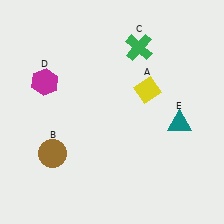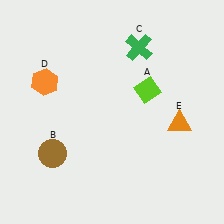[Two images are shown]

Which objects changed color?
A changed from yellow to lime. D changed from magenta to orange. E changed from teal to orange.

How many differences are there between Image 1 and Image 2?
There are 3 differences between the two images.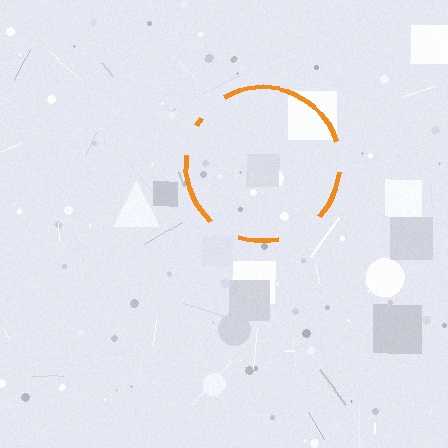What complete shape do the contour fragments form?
The contour fragments form a circle.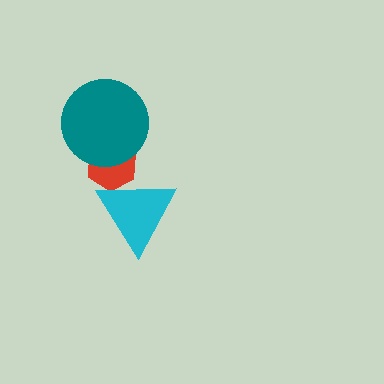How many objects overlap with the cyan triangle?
1 object overlaps with the cyan triangle.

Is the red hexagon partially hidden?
Yes, it is partially covered by another shape.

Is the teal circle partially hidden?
No, no other shape covers it.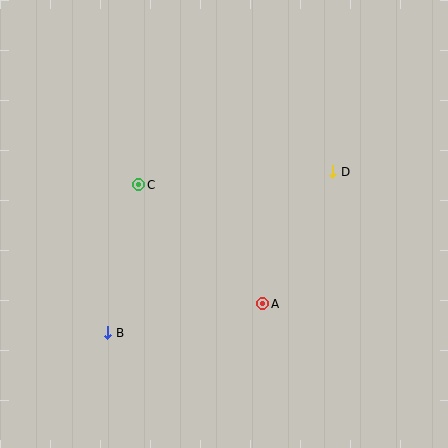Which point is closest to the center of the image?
Point A at (263, 304) is closest to the center.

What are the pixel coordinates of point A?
Point A is at (263, 304).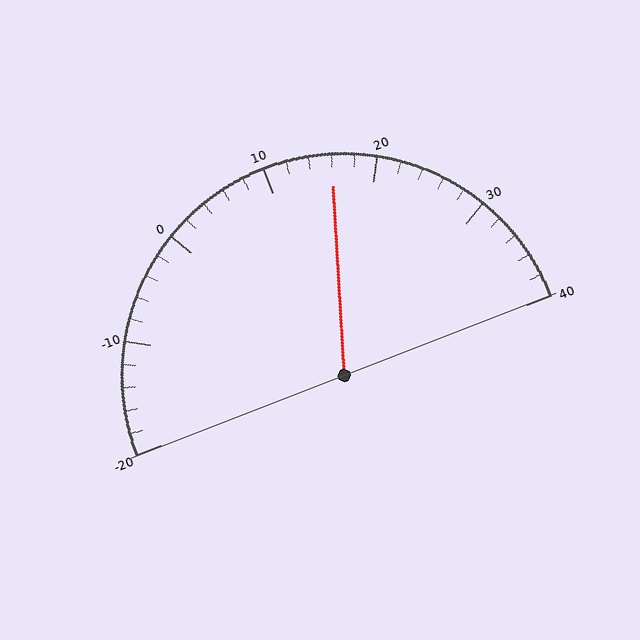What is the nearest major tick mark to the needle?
The nearest major tick mark is 20.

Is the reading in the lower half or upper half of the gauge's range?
The reading is in the upper half of the range (-20 to 40).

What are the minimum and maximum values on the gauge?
The gauge ranges from -20 to 40.